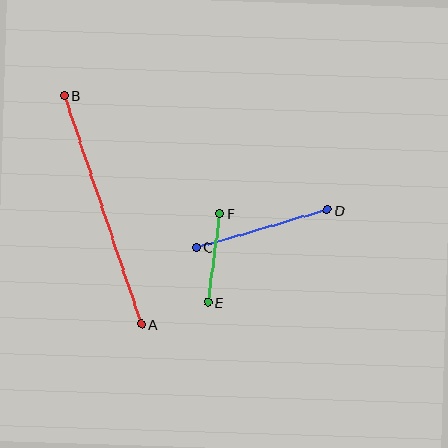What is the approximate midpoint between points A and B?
The midpoint is at approximately (103, 210) pixels.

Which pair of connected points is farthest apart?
Points A and B are farthest apart.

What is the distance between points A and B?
The distance is approximately 241 pixels.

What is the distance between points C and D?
The distance is approximately 136 pixels.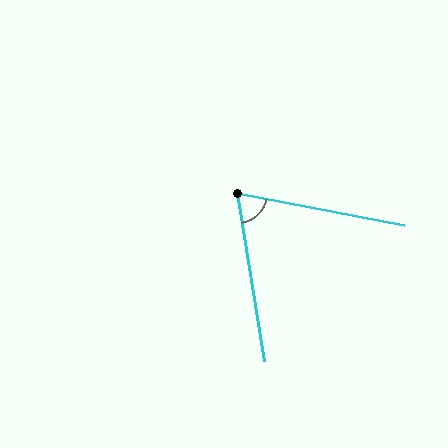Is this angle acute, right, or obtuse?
It is acute.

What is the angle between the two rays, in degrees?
Approximately 70 degrees.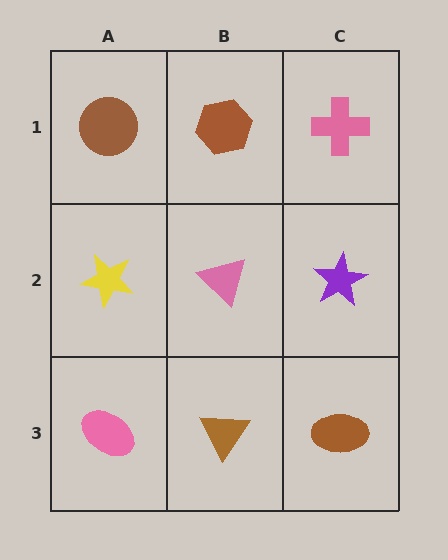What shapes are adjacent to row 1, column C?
A purple star (row 2, column C), a brown hexagon (row 1, column B).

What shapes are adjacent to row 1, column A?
A yellow star (row 2, column A), a brown hexagon (row 1, column B).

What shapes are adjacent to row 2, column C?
A pink cross (row 1, column C), a brown ellipse (row 3, column C), a pink triangle (row 2, column B).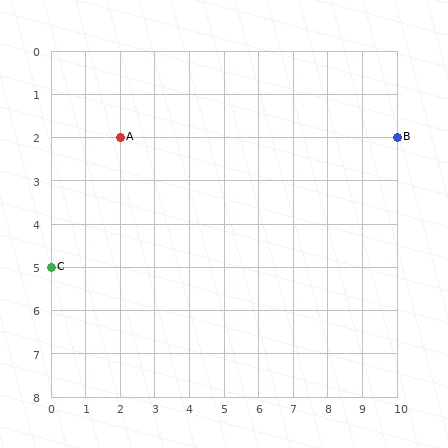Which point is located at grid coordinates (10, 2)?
Point B is at (10, 2).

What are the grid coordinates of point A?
Point A is at grid coordinates (2, 2).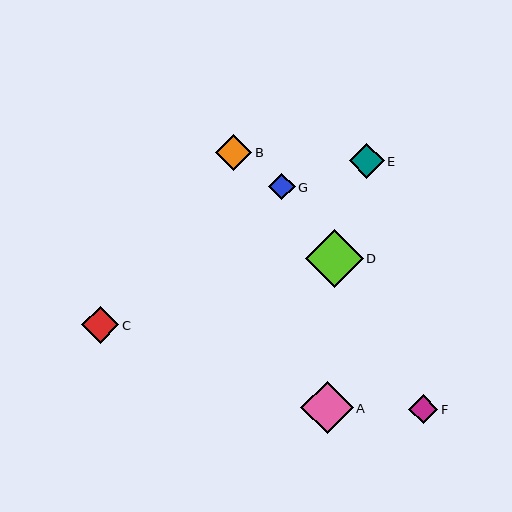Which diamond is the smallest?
Diamond G is the smallest with a size of approximately 26 pixels.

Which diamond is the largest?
Diamond D is the largest with a size of approximately 57 pixels.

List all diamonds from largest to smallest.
From largest to smallest: D, A, C, B, E, F, G.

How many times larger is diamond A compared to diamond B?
Diamond A is approximately 1.4 times the size of diamond B.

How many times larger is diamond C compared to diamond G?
Diamond C is approximately 1.4 times the size of diamond G.